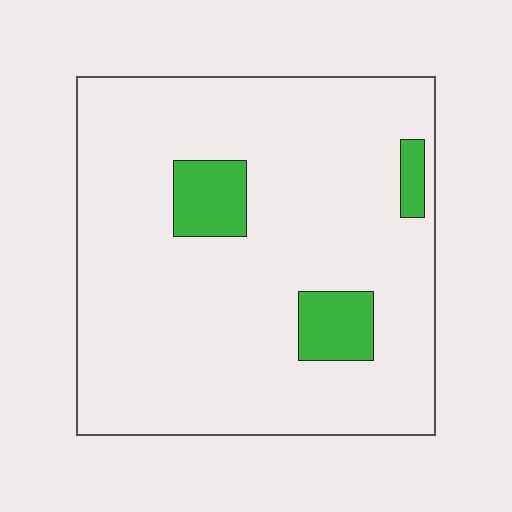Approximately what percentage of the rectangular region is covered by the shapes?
Approximately 10%.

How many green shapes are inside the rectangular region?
3.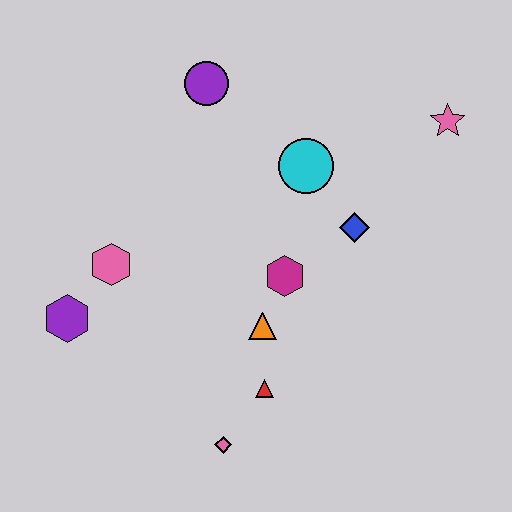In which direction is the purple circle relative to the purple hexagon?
The purple circle is above the purple hexagon.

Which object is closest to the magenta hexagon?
The orange triangle is closest to the magenta hexagon.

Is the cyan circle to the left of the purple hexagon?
No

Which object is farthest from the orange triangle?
The pink star is farthest from the orange triangle.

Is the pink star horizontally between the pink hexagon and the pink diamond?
No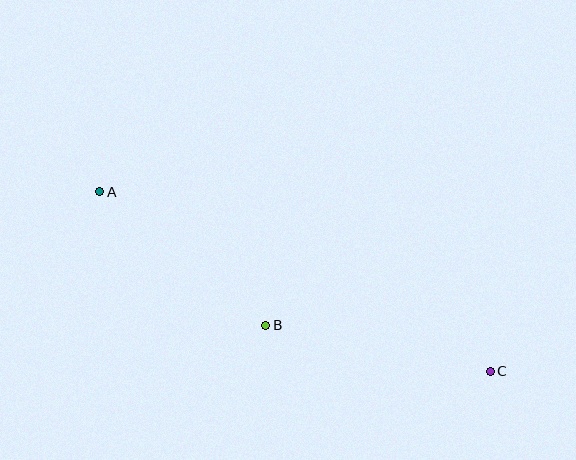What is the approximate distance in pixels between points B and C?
The distance between B and C is approximately 229 pixels.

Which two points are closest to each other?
Points A and B are closest to each other.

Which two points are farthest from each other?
Points A and C are farthest from each other.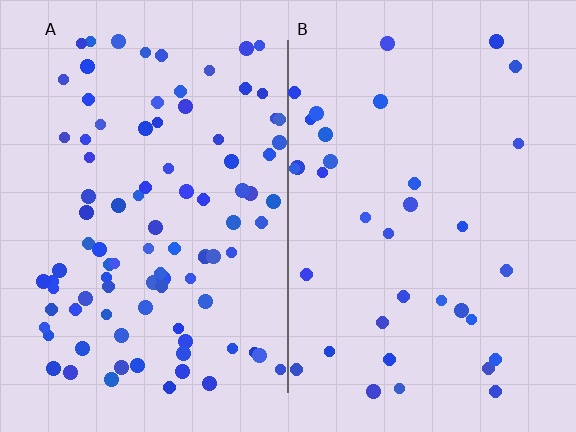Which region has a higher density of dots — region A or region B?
A (the left).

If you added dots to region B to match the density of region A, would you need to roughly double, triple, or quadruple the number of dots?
Approximately triple.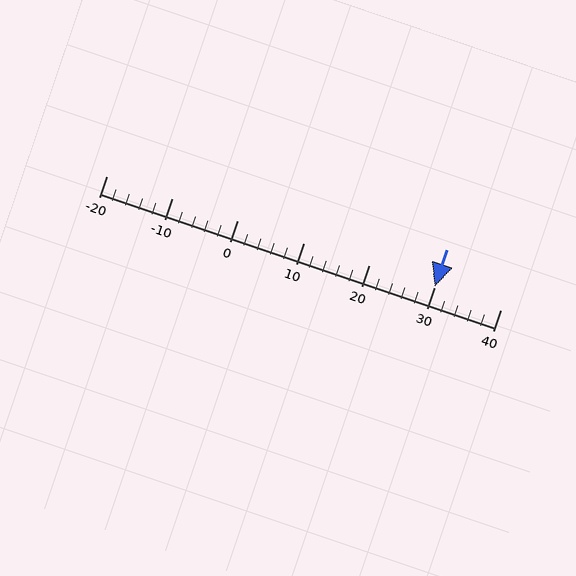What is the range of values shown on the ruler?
The ruler shows values from -20 to 40.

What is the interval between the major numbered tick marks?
The major tick marks are spaced 10 units apart.